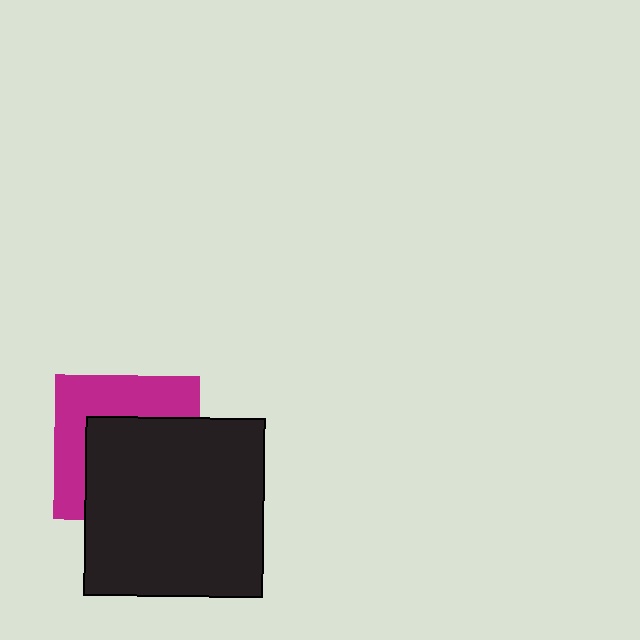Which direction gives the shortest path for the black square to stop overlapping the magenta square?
Moving toward the lower-right gives the shortest separation.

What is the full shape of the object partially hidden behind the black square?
The partially hidden object is a magenta square.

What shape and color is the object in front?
The object in front is a black square.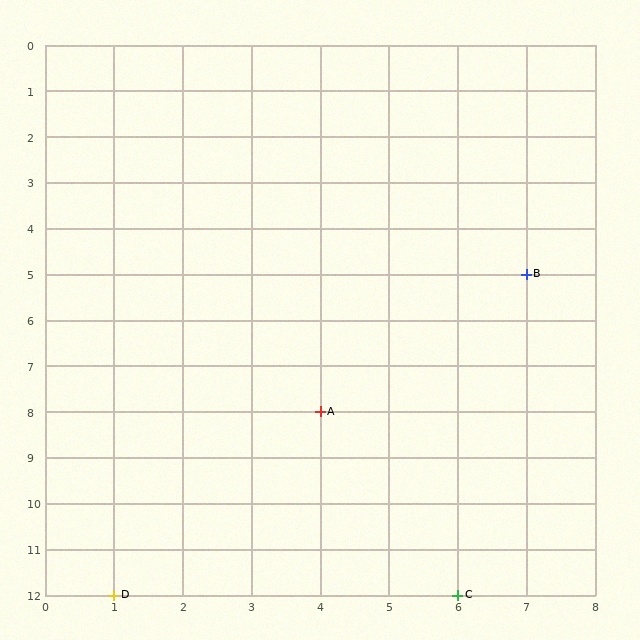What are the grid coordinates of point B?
Point B is at grid coordinates (7, 5).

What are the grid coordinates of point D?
Point D is at grid coordinates (1, 12).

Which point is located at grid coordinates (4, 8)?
Point A is at (4, 8).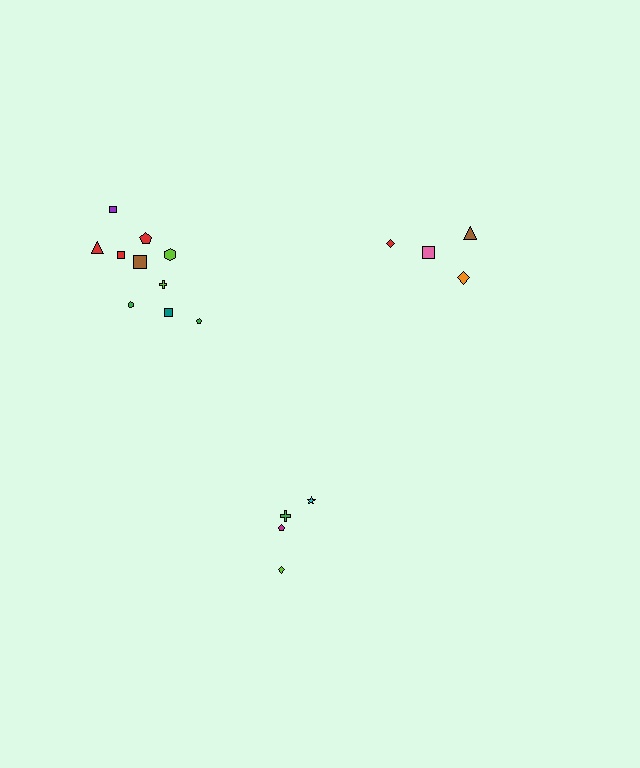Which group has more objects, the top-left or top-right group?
The top-left group.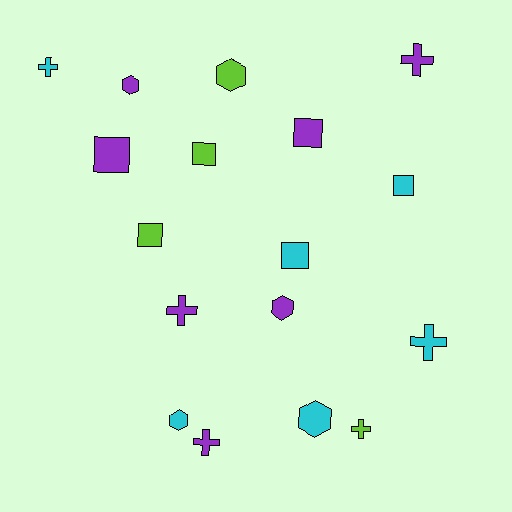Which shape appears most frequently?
Square, with 6 objects.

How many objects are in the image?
There are 17 objects.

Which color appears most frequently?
Purple, with 7 objects.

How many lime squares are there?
There are 2 lime squares.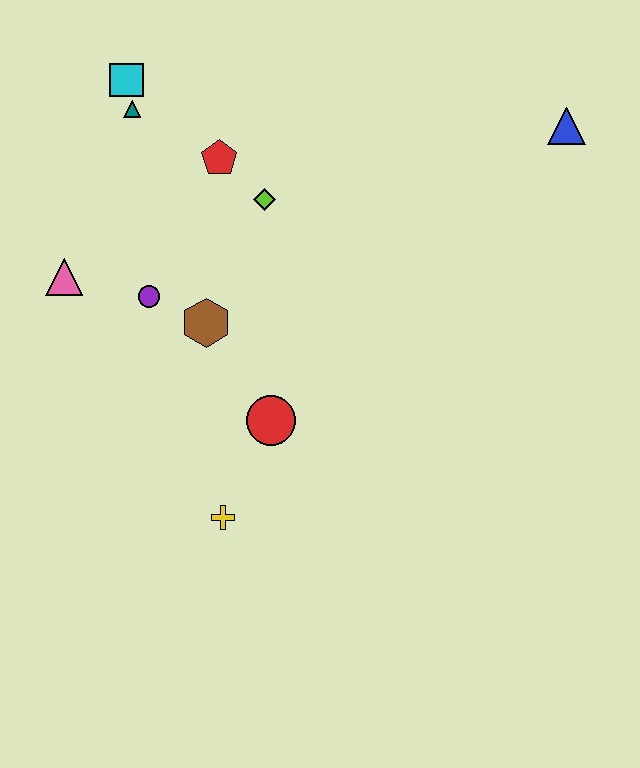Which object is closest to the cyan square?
The teal triangle is closest to the cyan square.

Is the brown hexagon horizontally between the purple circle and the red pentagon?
Yes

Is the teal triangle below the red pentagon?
No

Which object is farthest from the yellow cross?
The blue triangle is farthest from the yellow cross.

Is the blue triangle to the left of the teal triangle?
No